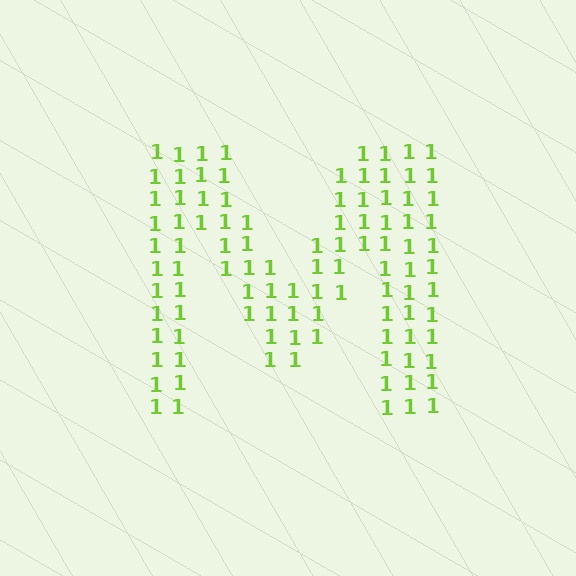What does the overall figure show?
The overall figure shows the letter M.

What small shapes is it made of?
It is made of small digit 1's.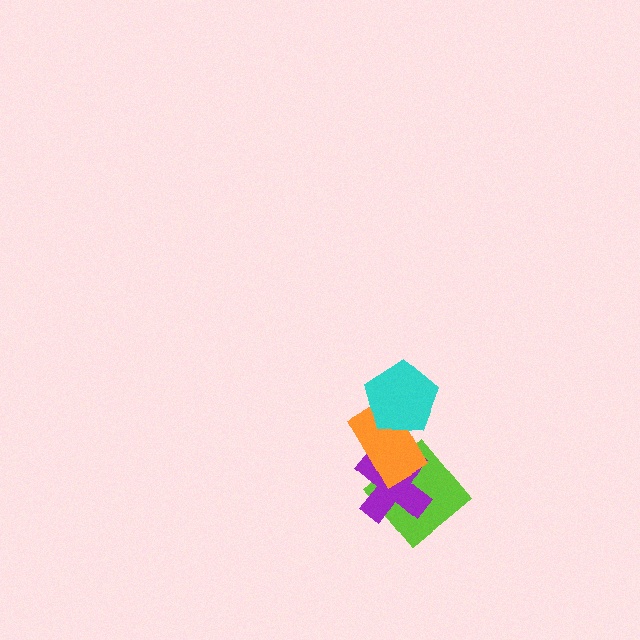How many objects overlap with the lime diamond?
2 objects overlap with the lime diamond.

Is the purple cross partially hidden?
Yes, it is partially covered by another shape.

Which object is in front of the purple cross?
The orange rectangle is in front of the purple cross.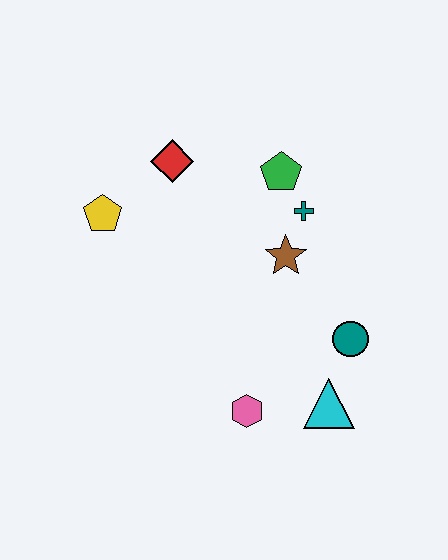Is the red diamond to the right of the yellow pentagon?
Yes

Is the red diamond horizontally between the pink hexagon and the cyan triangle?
No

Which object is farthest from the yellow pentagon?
The cyan triangle is farthest from the yellow pentagon.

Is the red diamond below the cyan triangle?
No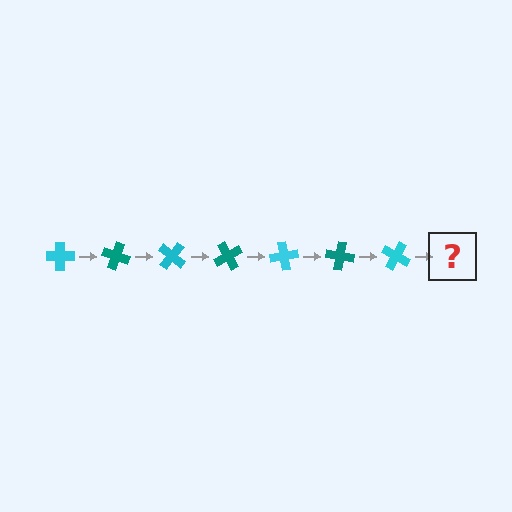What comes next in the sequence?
The next element should be a teal cross, rotated 140 degrees from the start.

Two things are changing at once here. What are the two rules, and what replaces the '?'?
The two rules are that it rotates 20 degrees each step and the color cycles through cyan and teal. The '?' should be a teal cross, rotated 140 degrees from the start.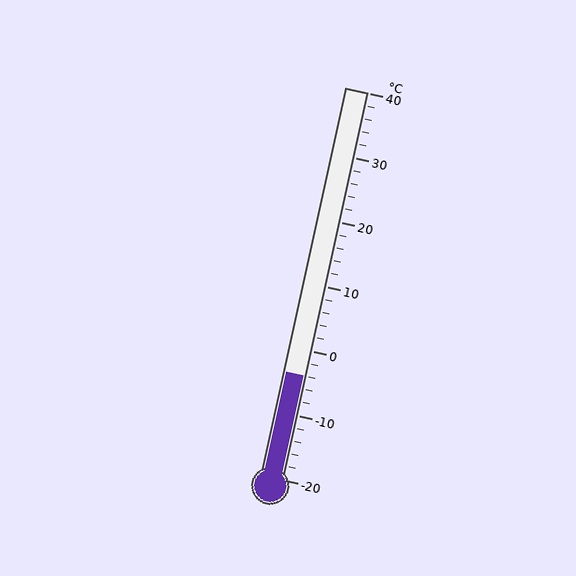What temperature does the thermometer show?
The thermometer shows approximately -4°C.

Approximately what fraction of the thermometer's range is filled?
The thermometer is filled to approximately 25% of its range.